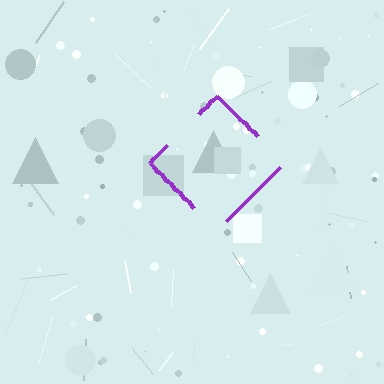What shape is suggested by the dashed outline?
The dashed outline suggests a diamond.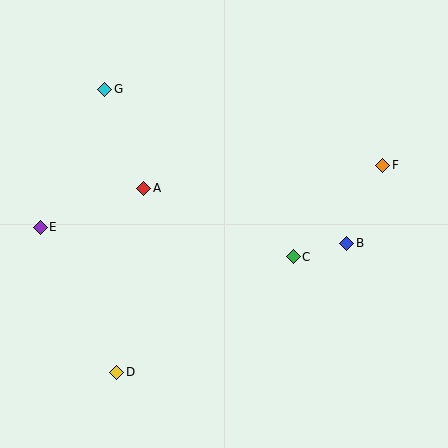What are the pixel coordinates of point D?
Point D is at (117, 372).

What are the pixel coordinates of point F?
Point F is at (383, 166).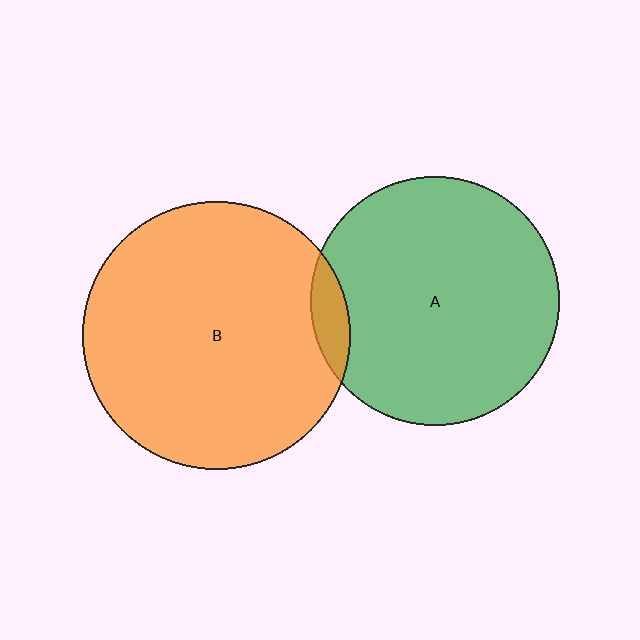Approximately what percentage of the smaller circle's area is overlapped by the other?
Approximately 5%.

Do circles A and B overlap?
Yes.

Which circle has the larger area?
Circle B (orange).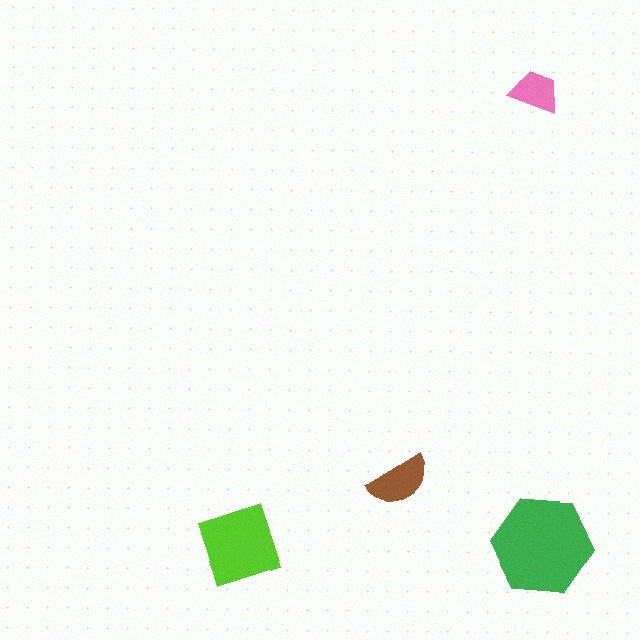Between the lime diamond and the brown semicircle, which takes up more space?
The lime diamond.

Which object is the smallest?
The pink trapezoid.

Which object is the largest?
The green hexagon.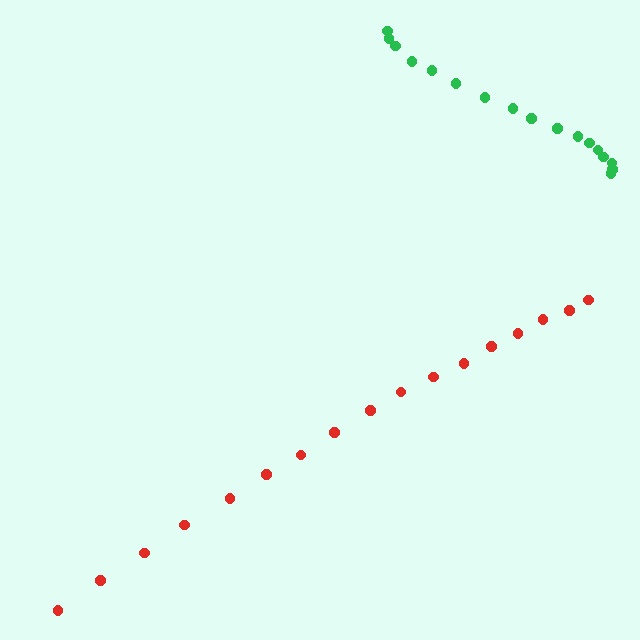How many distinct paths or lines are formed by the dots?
There are 2 distinct paths.